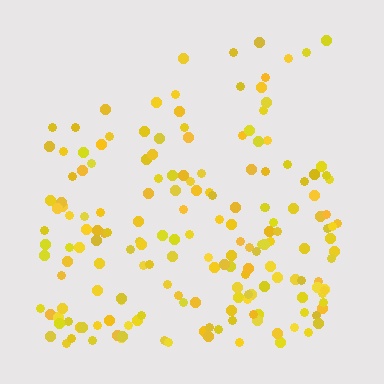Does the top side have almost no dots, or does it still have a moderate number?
Still a moderate number, just noticeably fewer than the bottom.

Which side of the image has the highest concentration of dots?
The bottom.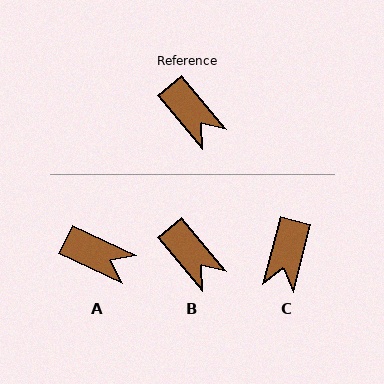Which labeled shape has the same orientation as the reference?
B.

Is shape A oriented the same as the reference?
No, it is off by about 25 degrees.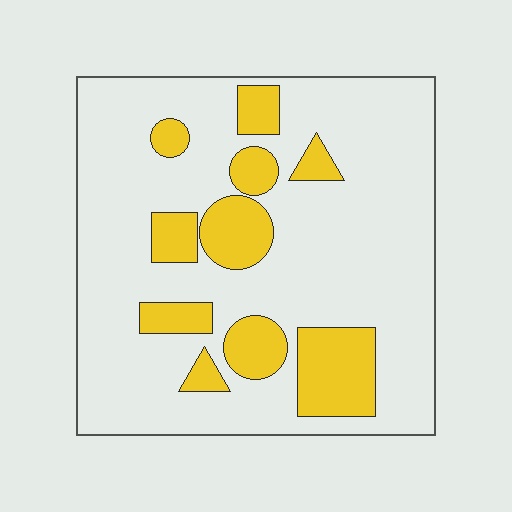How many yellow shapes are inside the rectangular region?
10.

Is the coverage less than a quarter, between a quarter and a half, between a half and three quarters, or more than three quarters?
Less than a quarter.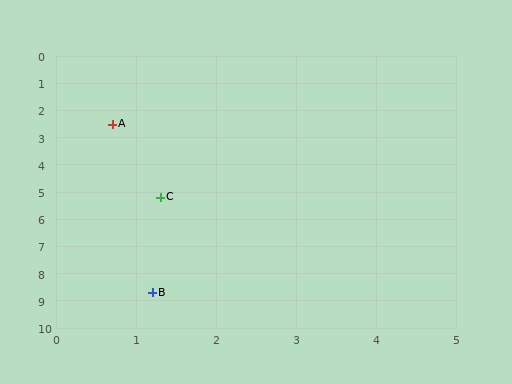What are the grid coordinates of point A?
Point A is at approximately (0.7, 2.5).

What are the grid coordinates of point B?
Point B is at approximately (1.2, 8.7).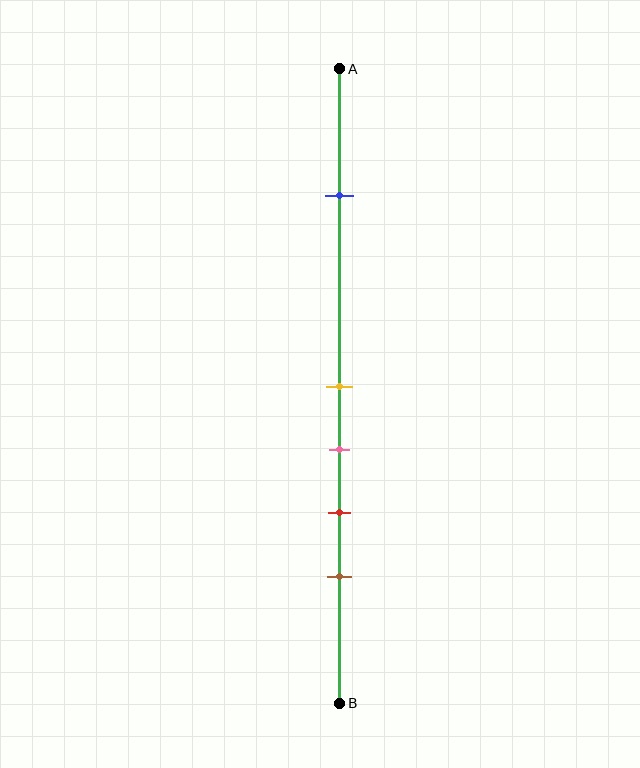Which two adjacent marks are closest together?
The yellow and pink marks are the closest adjacent pair.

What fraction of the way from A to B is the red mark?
The red mark is approximately 70% (0.7) of the way from A to B.